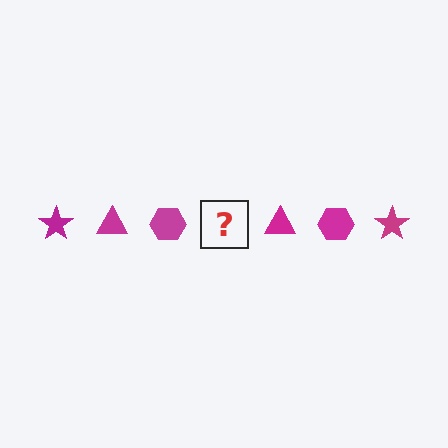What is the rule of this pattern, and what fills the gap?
The rule is that the pattern cycles through star, triangle, hexagon shapes in magenta. The gap should be filled with a magenta star.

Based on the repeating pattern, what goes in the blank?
The blank should be a magenta star.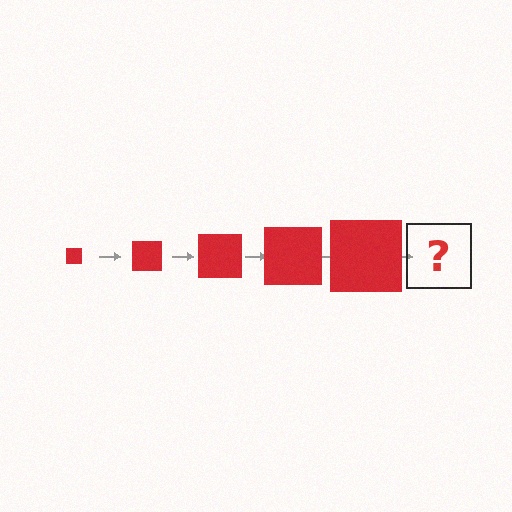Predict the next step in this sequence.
The next step is a red square, larger than the previous one.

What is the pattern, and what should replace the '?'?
The pattern is that the square gets progressively larger each step. The '?' should be a red square, larger than the previous one.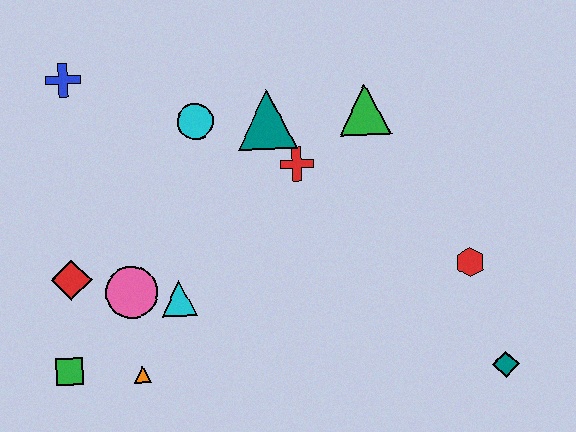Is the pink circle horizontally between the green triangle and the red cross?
No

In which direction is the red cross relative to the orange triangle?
The red cross is above the orange triangle.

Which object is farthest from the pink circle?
The teal diamond is farthest from the pink circle.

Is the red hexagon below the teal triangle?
Yes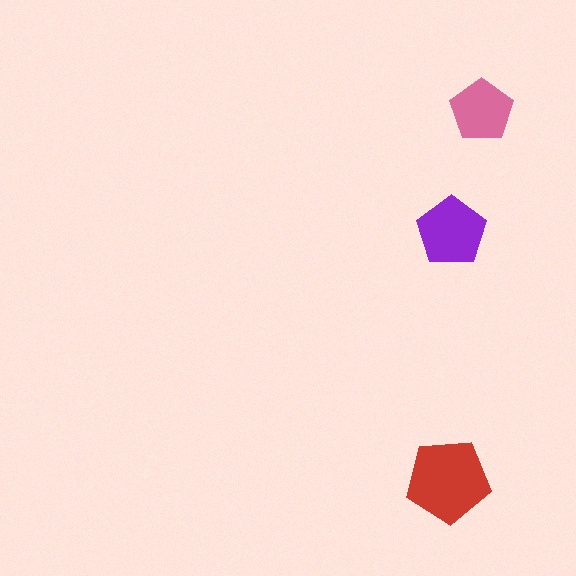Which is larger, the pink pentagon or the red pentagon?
The red one.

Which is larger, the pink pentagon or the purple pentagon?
The purple one.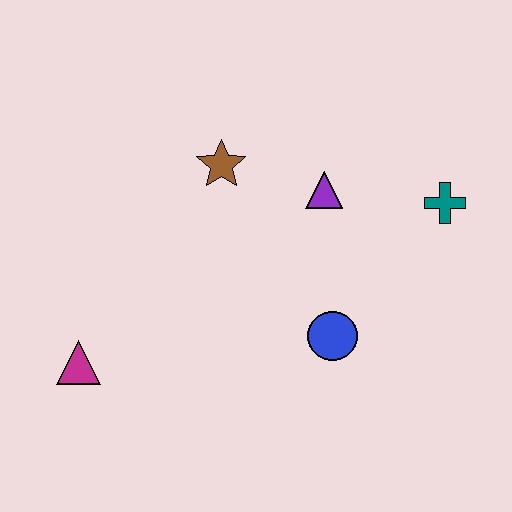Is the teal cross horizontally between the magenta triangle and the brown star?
No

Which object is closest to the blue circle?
The purple triangle is closest to the blue circle.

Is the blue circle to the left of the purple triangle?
No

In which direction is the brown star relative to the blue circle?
The brown star is above the blue circle.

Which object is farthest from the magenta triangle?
The teal cross is farthest from the magenta triangle.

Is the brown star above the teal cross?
Yes